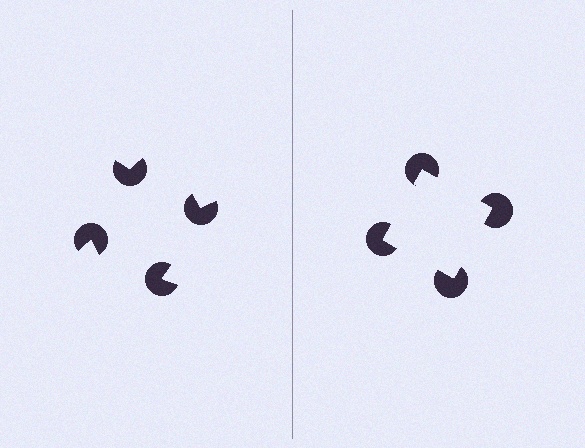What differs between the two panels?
The pac-man discs are positioned identically on both sides; only the wedge orientations differ. On the right they align to a square; on the left they are misaligned.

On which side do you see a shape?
An illusory square appears on the right side. On the left side the wedge cuts are rotated, so no coherent shape forms.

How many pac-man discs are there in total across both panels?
8 — 4 on each side.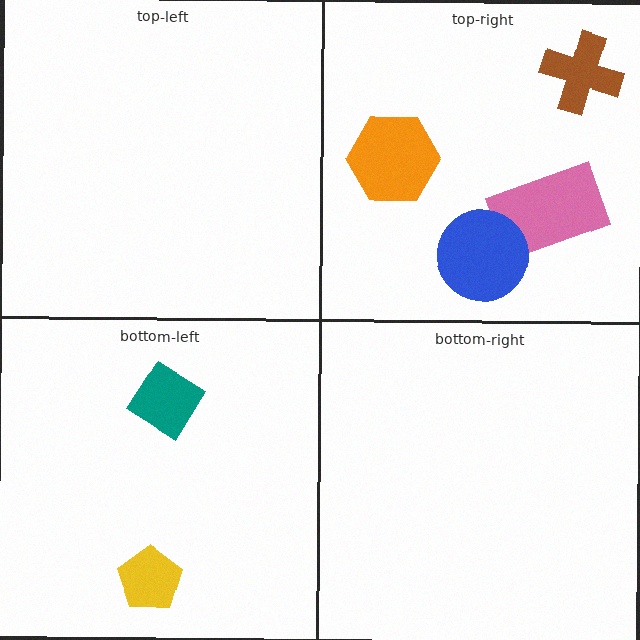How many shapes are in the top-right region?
4.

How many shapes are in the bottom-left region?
2.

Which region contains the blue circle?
The top-right region.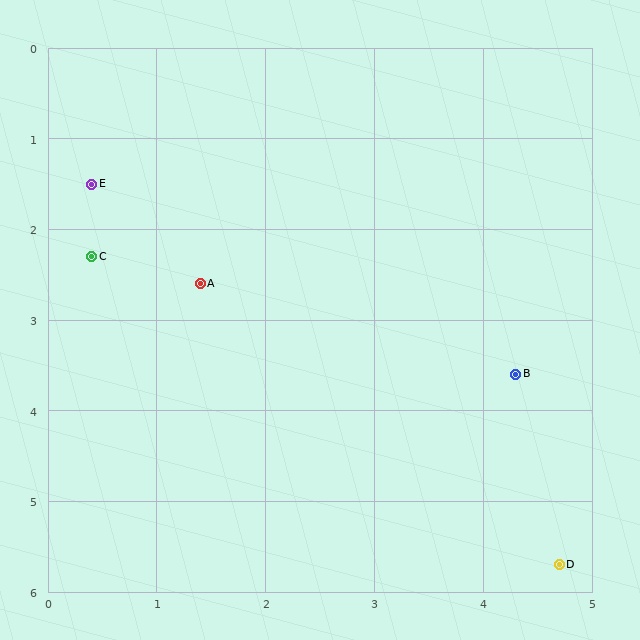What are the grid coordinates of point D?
Point D is at approximately (4.7, 5.7).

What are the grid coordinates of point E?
Point E is at approximately (0.4, 1.5).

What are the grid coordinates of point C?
Point C is at approximately (0.4, 2.3).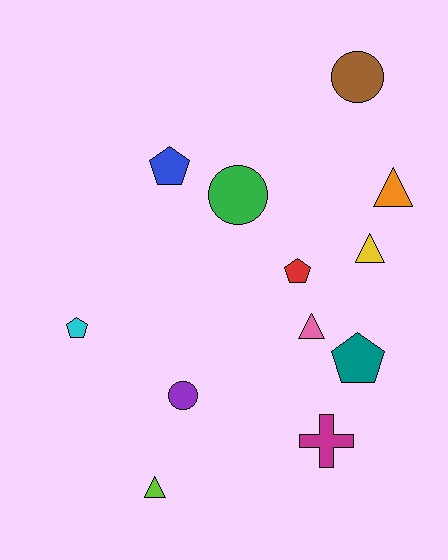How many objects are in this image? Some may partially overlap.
There are 12 objects.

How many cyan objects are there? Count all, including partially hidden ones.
There is 1 cyan object.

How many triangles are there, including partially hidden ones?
There are 4 triangles.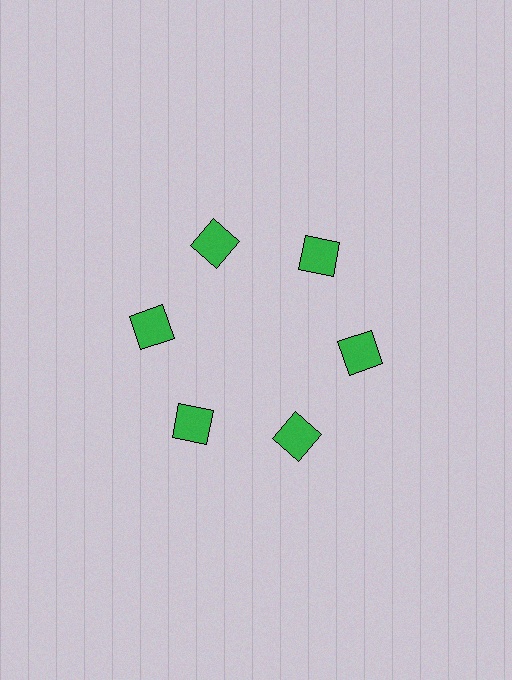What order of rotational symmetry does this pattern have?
This pattern has 6-fold rotational symmetry.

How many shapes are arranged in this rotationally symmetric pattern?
There are 6 shapes, arranged in 6 groups of 1.